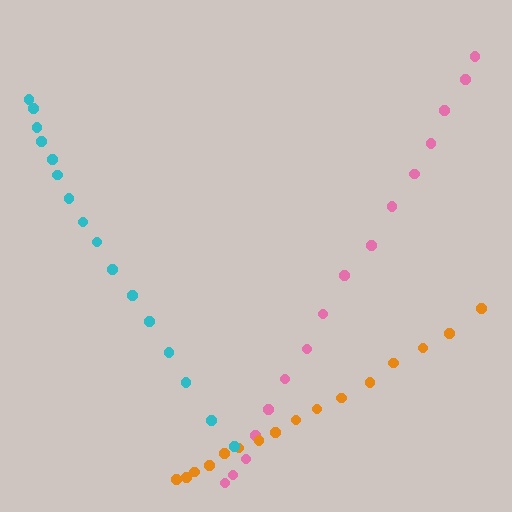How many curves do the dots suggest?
There are 3 distinct paths.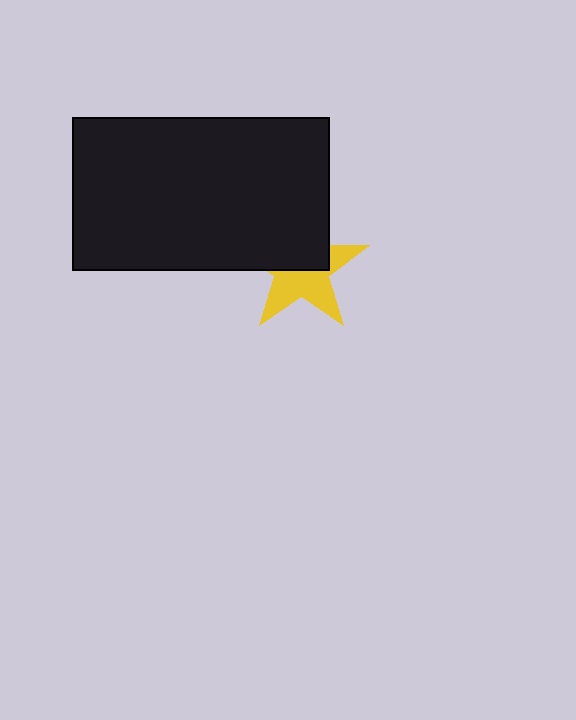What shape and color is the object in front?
The object in front is a black rectangle.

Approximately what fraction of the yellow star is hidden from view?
Roughly 48% of the yellow star is hidden behind the black rectangle.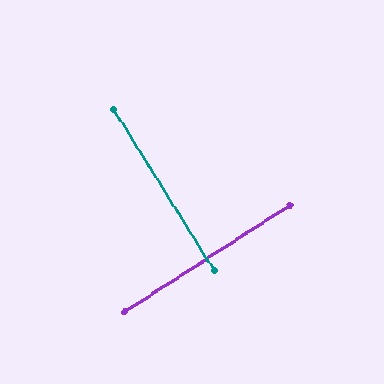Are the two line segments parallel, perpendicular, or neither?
Perpendicular — they meet at approximately 89°.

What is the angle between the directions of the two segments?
Approximately 89 degrees.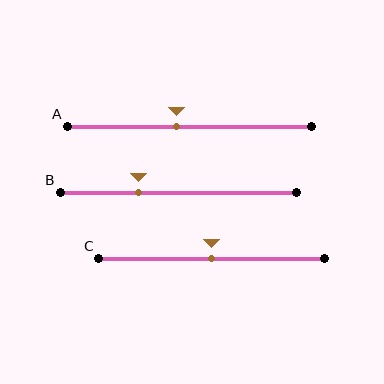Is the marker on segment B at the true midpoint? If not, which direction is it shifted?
No, the marker on segment B is shifted to the left by about 17% of the segment length.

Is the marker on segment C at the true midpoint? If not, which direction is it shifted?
Yes, the marker on segment C is at the true midpoint.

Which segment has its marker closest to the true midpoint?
Segment C has its marker closest to the true midpoint.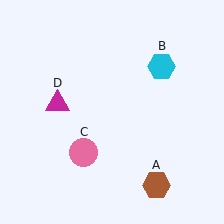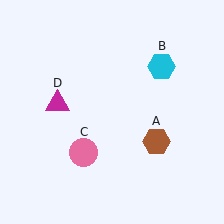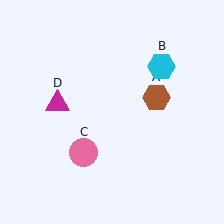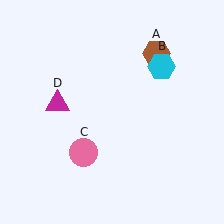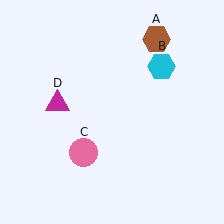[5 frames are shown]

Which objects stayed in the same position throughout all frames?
Cyan hexagon (object B) and pink circle (object C) and magenta triangle (object D) remained stationary.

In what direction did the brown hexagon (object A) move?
The brown hexagon (object A) moved up.